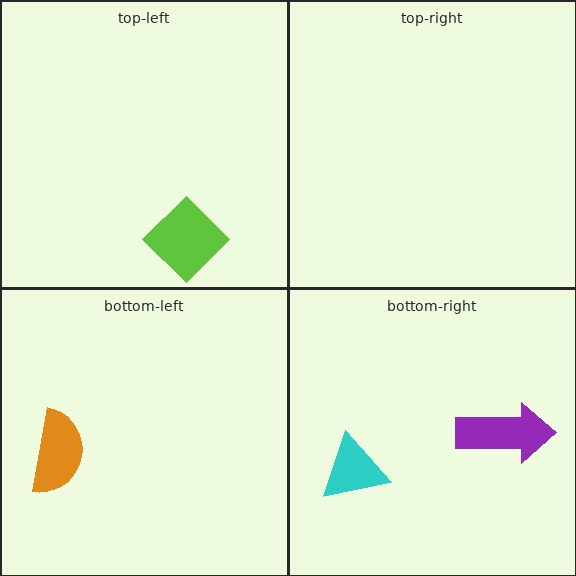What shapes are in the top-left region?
The lime diamond.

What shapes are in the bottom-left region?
The orange semicircle.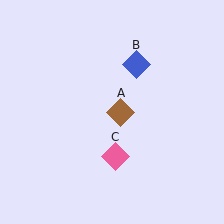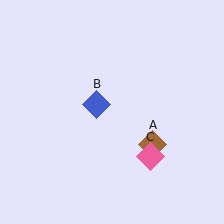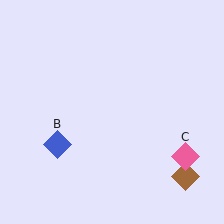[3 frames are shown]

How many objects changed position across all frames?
3 objects changed position: brown diamond (object A), blue diamond (object B), pink diamond (object C).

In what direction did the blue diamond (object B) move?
The blue diamond (object B) moved down and to the left.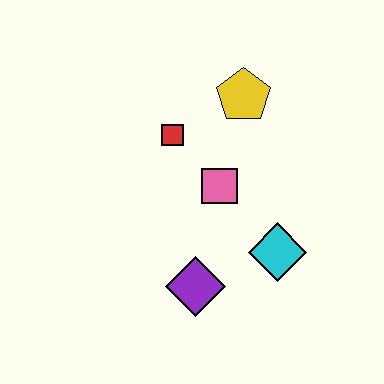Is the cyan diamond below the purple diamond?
No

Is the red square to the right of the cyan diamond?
No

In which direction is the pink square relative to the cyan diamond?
The pink square is above the cyan diamond.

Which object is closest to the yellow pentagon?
The red square is closest to the yellow pentagon.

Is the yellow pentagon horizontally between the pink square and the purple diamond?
No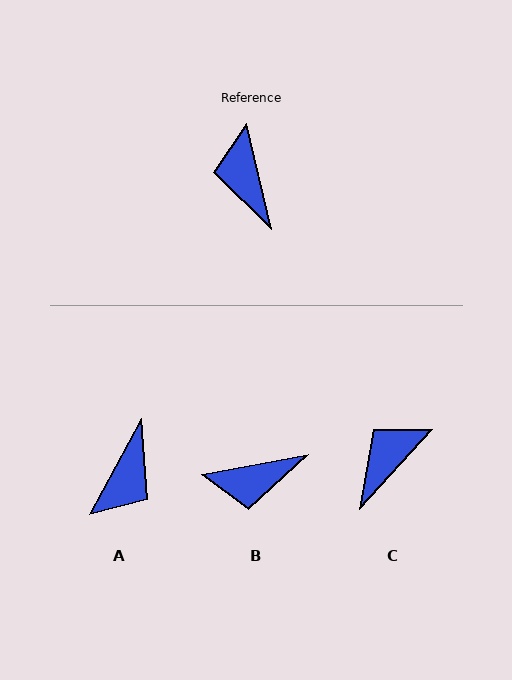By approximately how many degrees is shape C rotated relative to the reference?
Approximately 56 degrees clockwise.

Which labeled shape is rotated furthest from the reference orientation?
A, about 138 degrees away.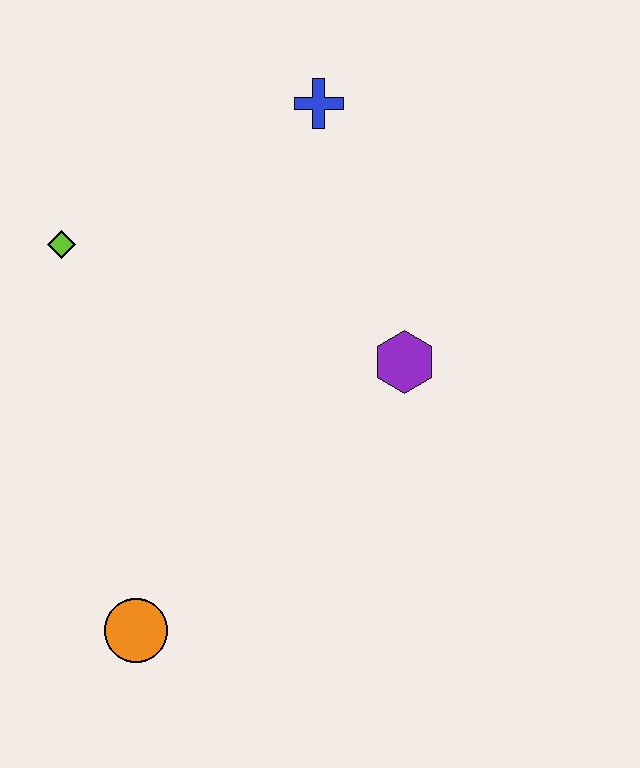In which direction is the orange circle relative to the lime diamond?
The orange circle is below the lime diamond.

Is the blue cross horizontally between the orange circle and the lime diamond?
No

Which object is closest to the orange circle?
The purple hexagon is closest to the orange circle.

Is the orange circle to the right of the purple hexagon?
No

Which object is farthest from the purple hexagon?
The orange circle is farthest from the purple hexagon.